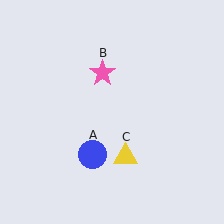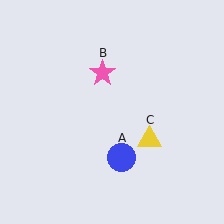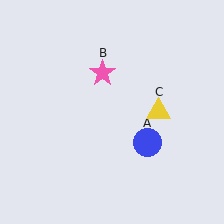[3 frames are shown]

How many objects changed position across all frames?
2 objects changed position: blue circle (object A), yellow triangle (object C).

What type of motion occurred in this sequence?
The blue circle (object A), yellow triangle (object C) rotated counterclockwise around the center of the scene.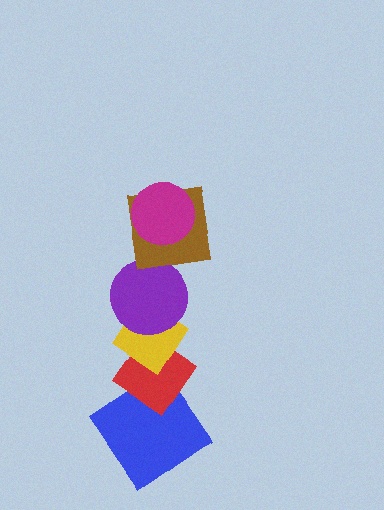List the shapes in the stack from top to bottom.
From top to bottom: the magenta circle, the brown square, the purple circle, the yellow diamond, the red diamond, the blue diamond.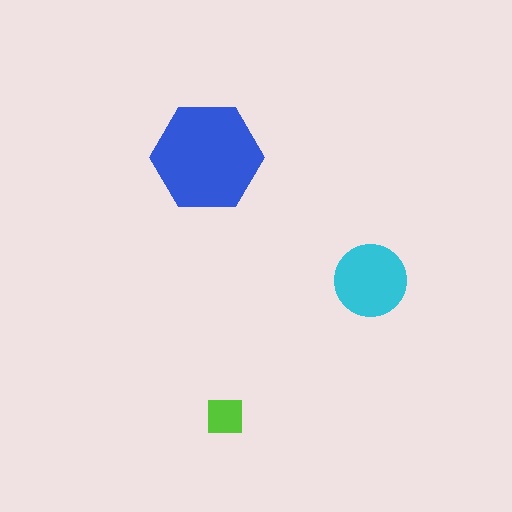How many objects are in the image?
There are 3 objects in the image.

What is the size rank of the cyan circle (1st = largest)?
2nd.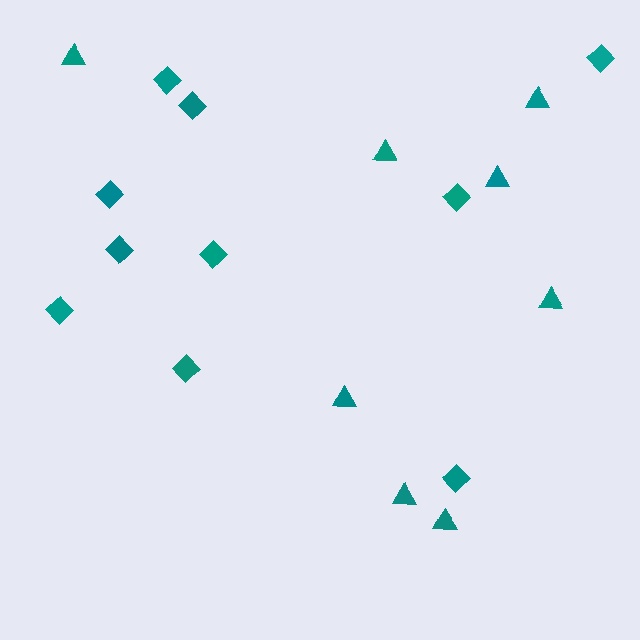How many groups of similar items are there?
There are 2 groups: one group of triangles (8) and one group of diamonds (10).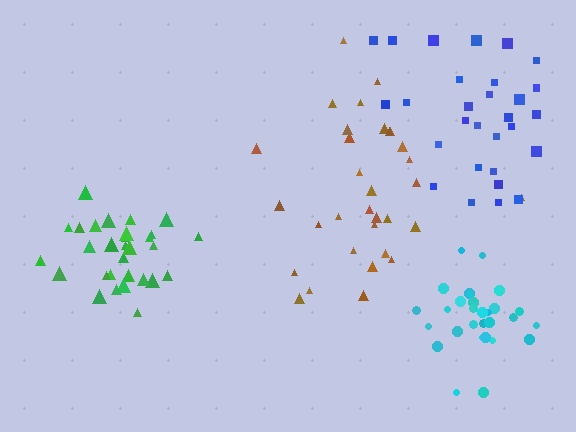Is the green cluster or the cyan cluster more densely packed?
Cyan.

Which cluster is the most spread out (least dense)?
Brown.